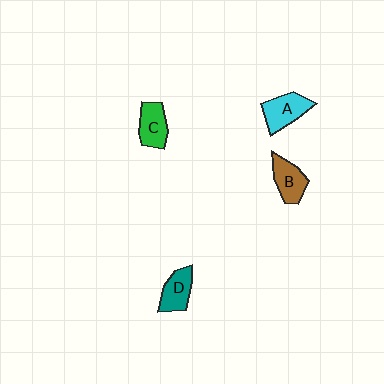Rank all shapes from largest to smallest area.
From largest to smallest: A (cyan), B (brown), C (green), D (teal).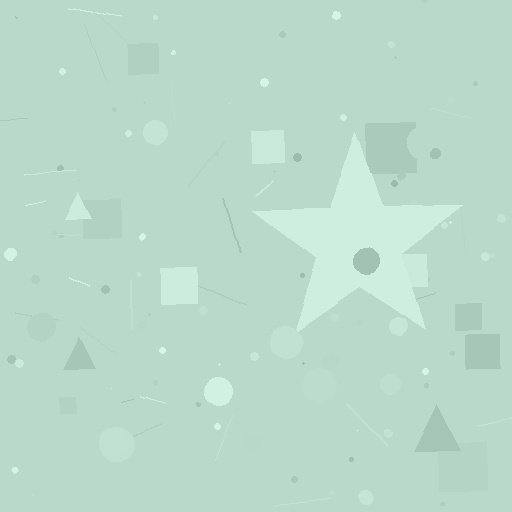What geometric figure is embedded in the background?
A star is embedded in the background.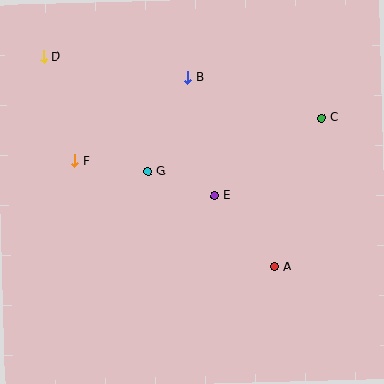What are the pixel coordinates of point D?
Point D is at (44, 57).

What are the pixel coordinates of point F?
Point F is at (75, 161).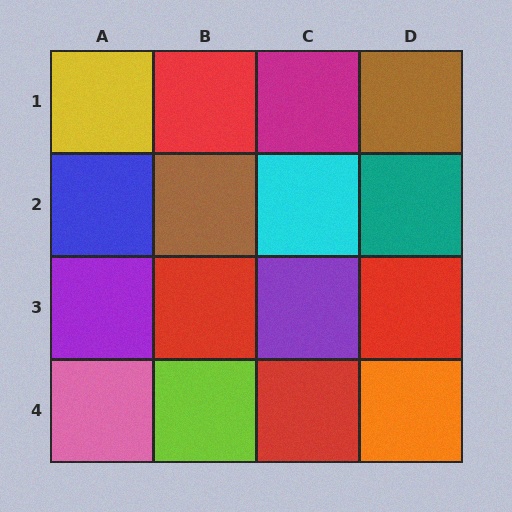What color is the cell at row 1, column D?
Brown.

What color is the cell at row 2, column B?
Brown.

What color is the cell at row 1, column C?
Magenta.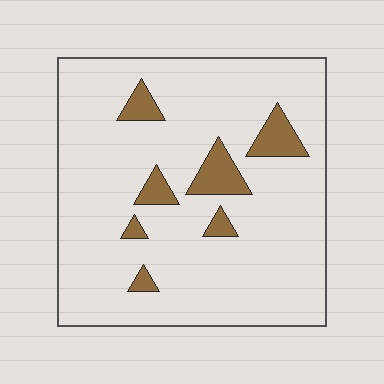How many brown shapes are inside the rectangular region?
7.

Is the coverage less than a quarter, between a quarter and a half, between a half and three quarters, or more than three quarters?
Less than a quarter.